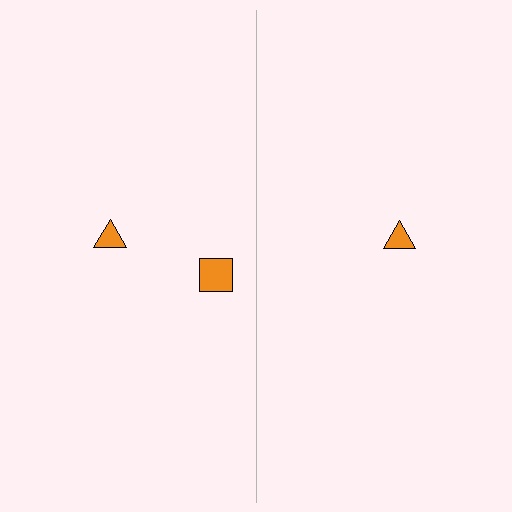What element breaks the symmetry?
A orange square is missing from the right side.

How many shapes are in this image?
There are 3 shapes in this image.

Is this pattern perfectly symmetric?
No, the pattern is not perfectly symmetric. A orange square is missing from the right side.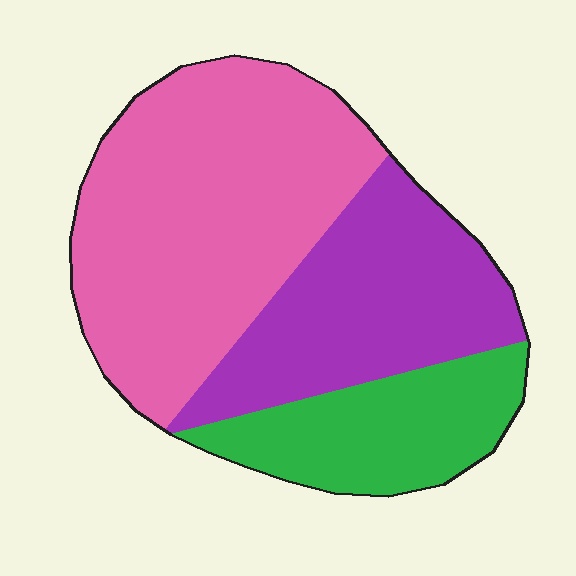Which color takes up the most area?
Pink, at roughly 50%.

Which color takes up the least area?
Green, at roughly 20%.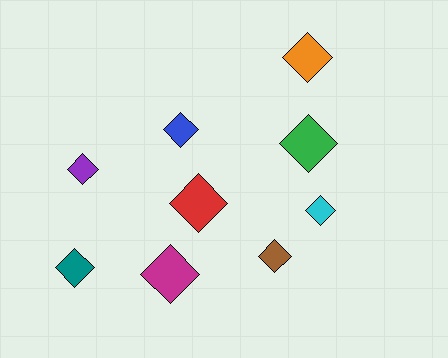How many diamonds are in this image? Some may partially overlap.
There are 9 diamonds.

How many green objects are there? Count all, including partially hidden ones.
There is 1 green object.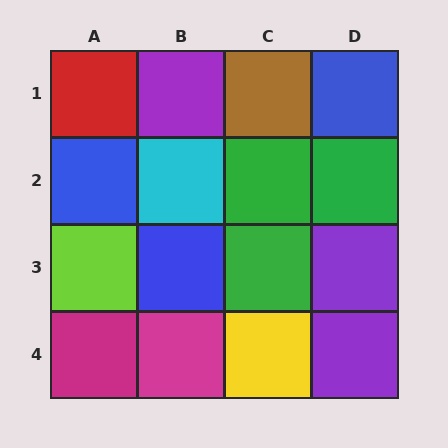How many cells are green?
3 cells are green.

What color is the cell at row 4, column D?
Purple.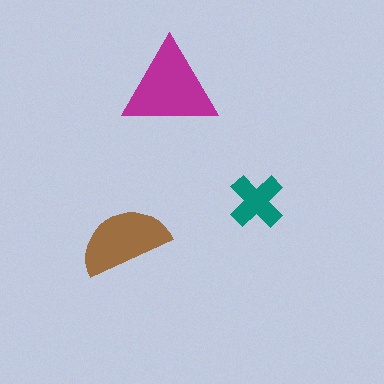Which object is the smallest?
The teal cross.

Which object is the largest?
The magenta triangle.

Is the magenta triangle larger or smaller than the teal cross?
Larger.